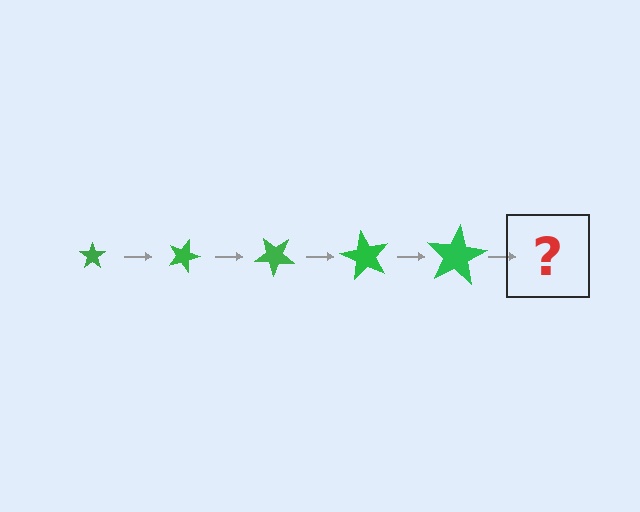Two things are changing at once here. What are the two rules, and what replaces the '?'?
The two rules are that the star grows larger each step and it rotates 20 degrees each step. The '?' should be a star, larger than the previous one and rotated 100 degrees from the start.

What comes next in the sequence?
The next element should be a star, larger than the previous one and rotated 100 degrees from the start.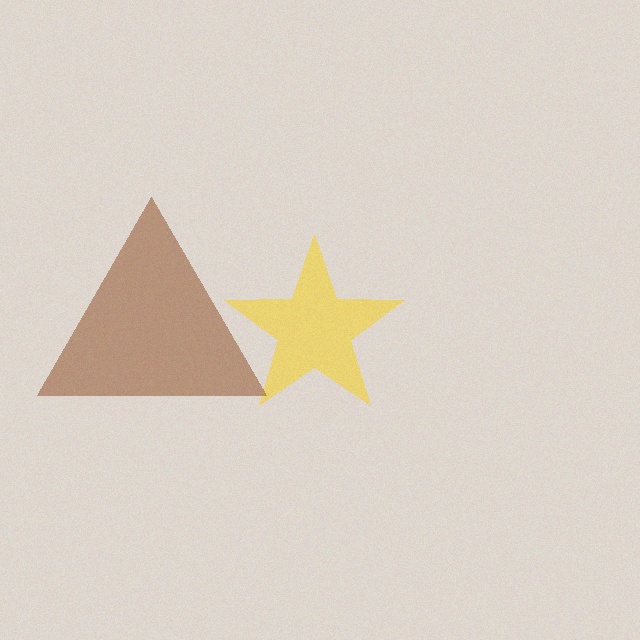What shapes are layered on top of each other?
The layered shapes are: a yellow star, a brown triangle.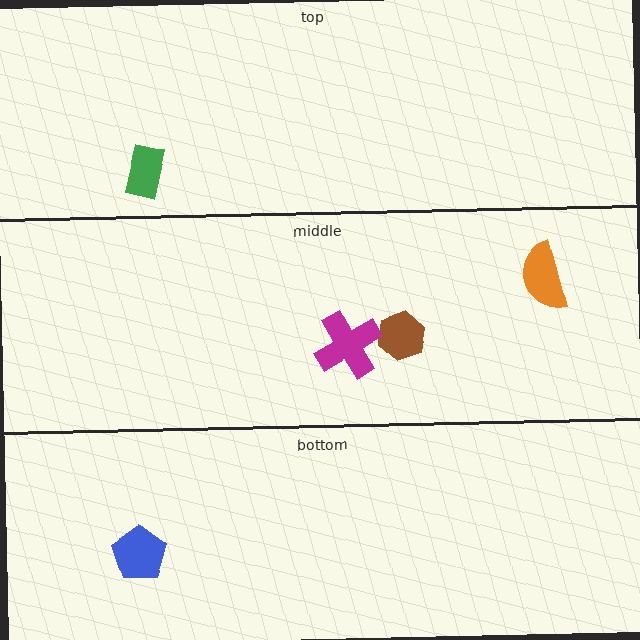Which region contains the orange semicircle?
The middle region.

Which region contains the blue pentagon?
The bottom region.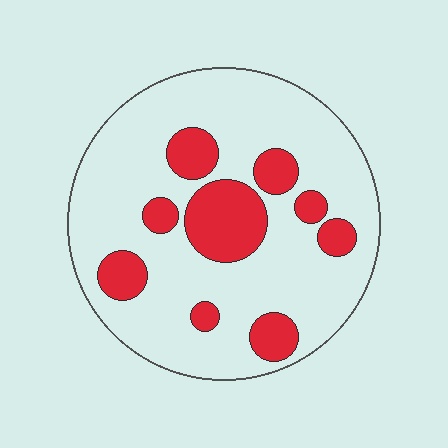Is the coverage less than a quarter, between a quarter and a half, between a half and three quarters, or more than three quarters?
Less than a quarter.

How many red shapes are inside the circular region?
9.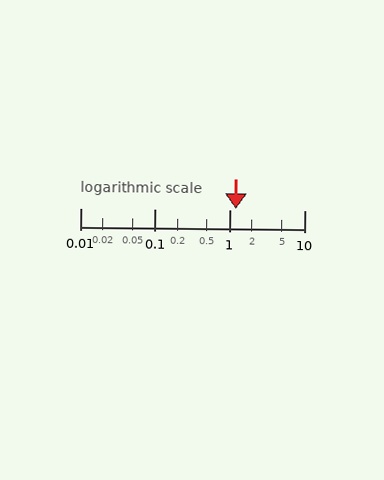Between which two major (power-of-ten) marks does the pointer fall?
The pointer is between 1 and 10.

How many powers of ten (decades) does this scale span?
The scale spans 3 decades, from 0.01 to 10.